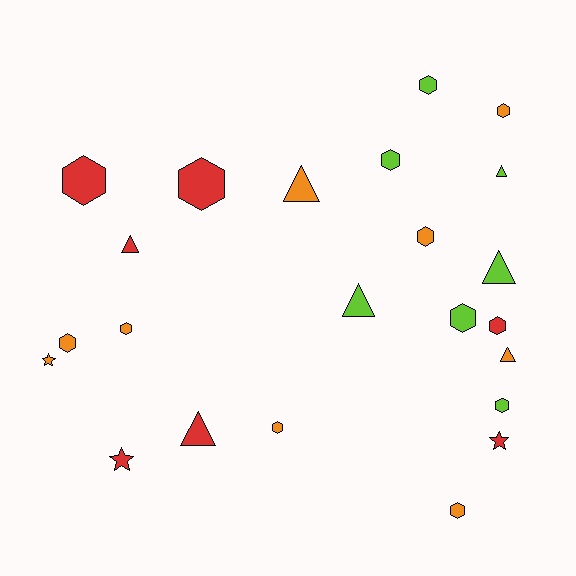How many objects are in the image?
There are 23 objects.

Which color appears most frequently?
Orange, with 9 objects.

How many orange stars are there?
There is 1 orange star.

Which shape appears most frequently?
Hexagon, with 13 objects.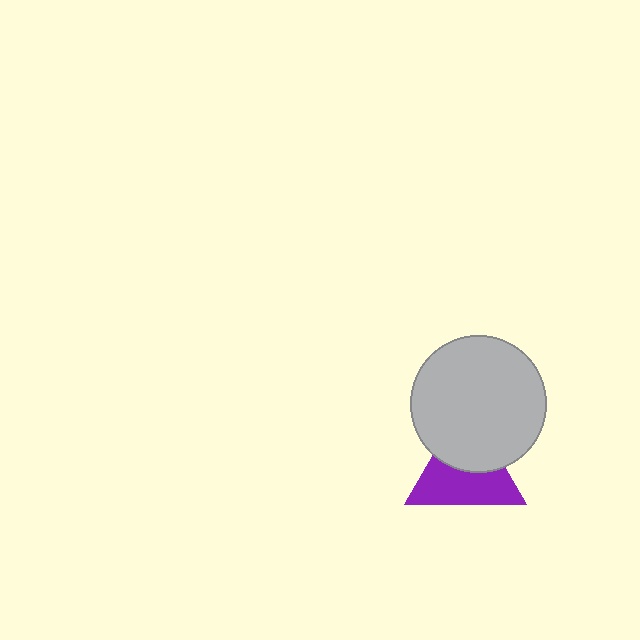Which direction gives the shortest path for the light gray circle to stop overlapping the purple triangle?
Moving up gives the shortest separation.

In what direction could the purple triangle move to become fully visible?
The purple triangle could move down. That would shift it out from behind the light gray circle entirely.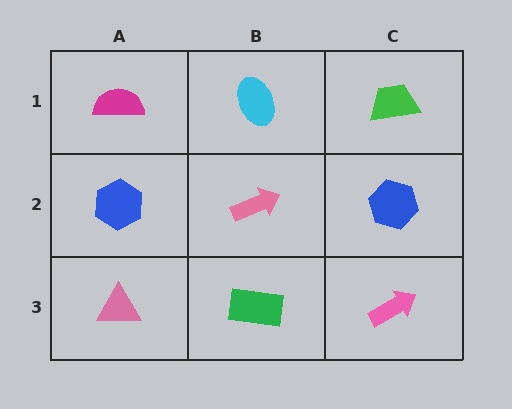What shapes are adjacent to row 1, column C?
A blue hexagon (row 2, column C), a cyan ellipse (row 1, column B).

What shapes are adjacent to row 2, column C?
A green trapezoid (row 1, column C), a pink arrow (row 3, column C), a pink arrow (row 2, column B).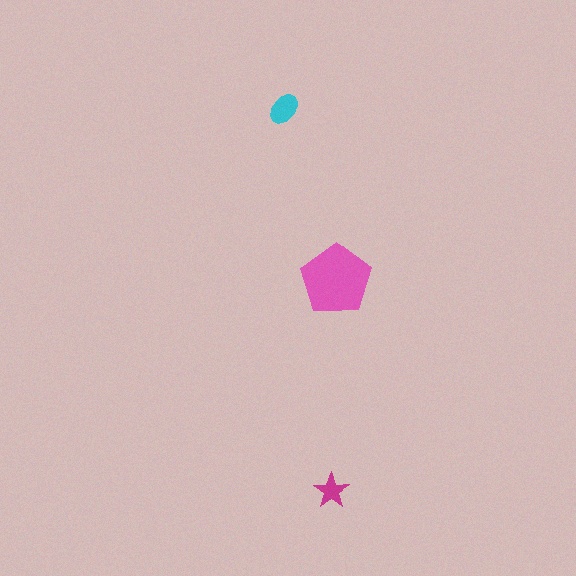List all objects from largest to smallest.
The pink pentagon, the cyan ellipse, the magenta star.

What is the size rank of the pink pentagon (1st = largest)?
1st.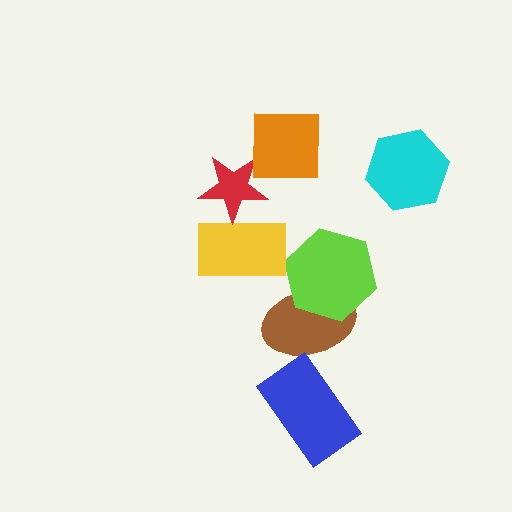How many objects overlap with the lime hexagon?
1 object overlaps with the lime hexagon.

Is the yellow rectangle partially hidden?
Yes, it is partially covered by another shape.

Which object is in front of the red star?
The orange square is in front of the red star.